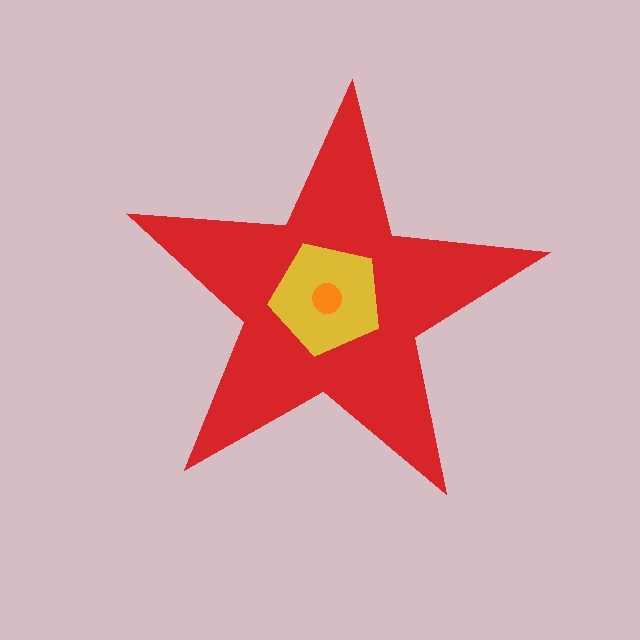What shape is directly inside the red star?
The yellow pentagon.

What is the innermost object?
The orange circle.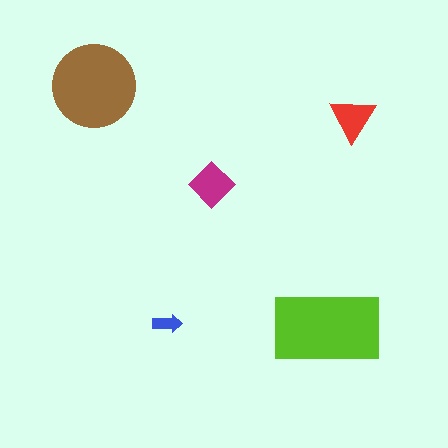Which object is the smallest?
The blue arrow.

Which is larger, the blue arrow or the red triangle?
The red triangle.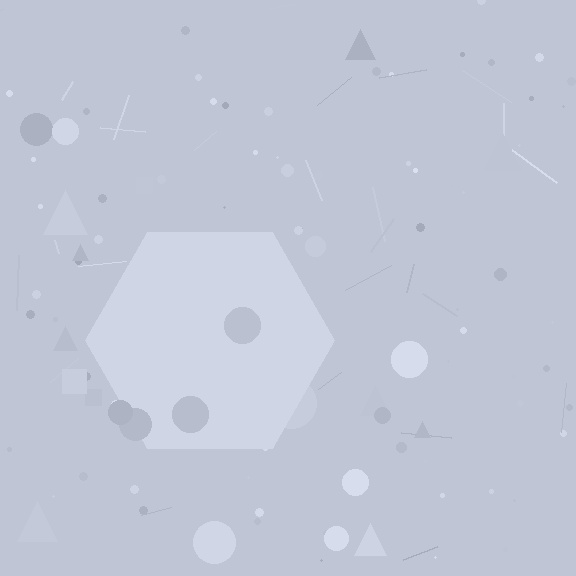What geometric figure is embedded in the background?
A hexagon is embedded in the background.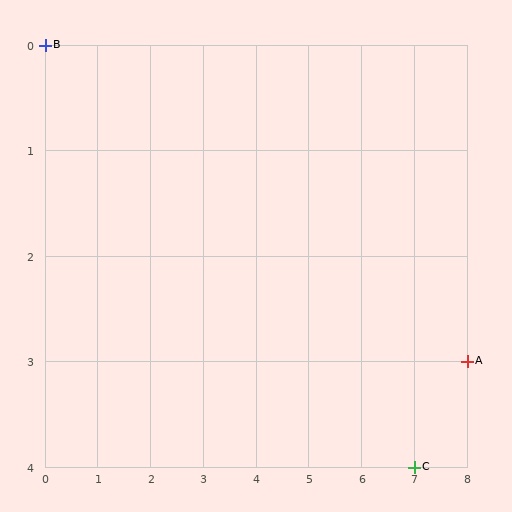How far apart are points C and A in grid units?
Points C and A are 1 column and 1 row apart (about 1.4 grid units diagonally).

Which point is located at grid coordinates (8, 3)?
Point A is at (8, 3).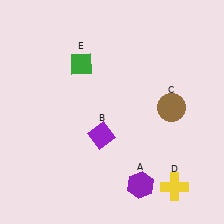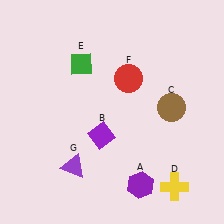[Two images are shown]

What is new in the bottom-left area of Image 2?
A purple triangle (G) was added in the bottom-left area of Image 2.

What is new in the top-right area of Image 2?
A red circle (F) was added in the top-right area of Image 2.